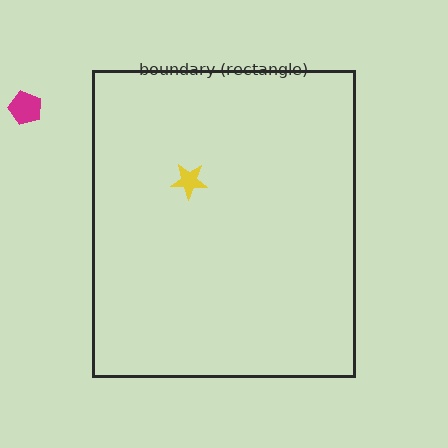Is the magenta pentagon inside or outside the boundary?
Outside.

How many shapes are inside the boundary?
1 inside, 1 outside.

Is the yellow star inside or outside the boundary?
Inside.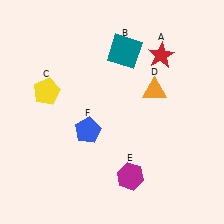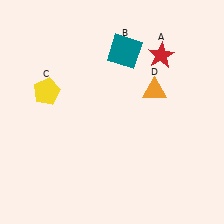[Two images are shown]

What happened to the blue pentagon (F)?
The blue pentagon (F) was removed in Image 2. It was in the bottom-left area of Image 1.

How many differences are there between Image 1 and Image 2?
There are 2 differences between the two images.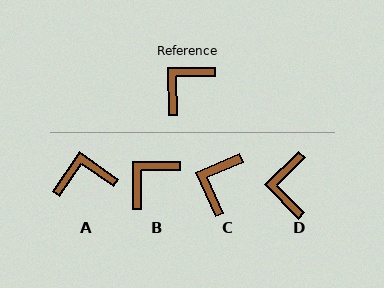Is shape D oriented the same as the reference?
No, it is off by about 44 degrees.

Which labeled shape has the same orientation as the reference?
B.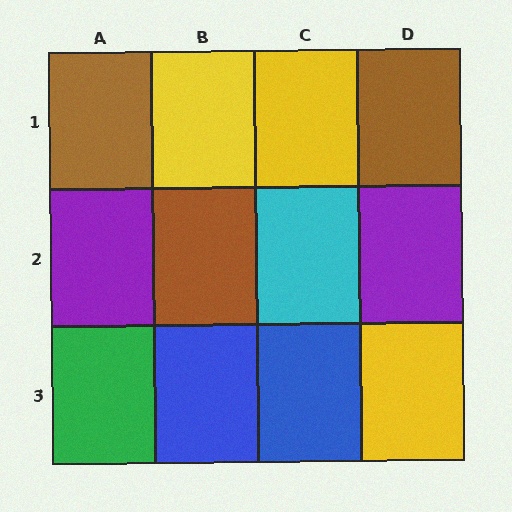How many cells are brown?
3 cells are brown.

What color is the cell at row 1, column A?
Brown.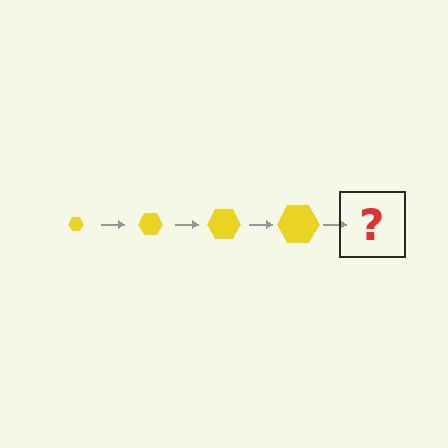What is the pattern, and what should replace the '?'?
The pattern is that the hexagon gets progressively larger each step. The '?' should be a yellow hexagon, larger than the previous one.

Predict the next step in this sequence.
The next step is a yellow hexagon, larger than the previous one.